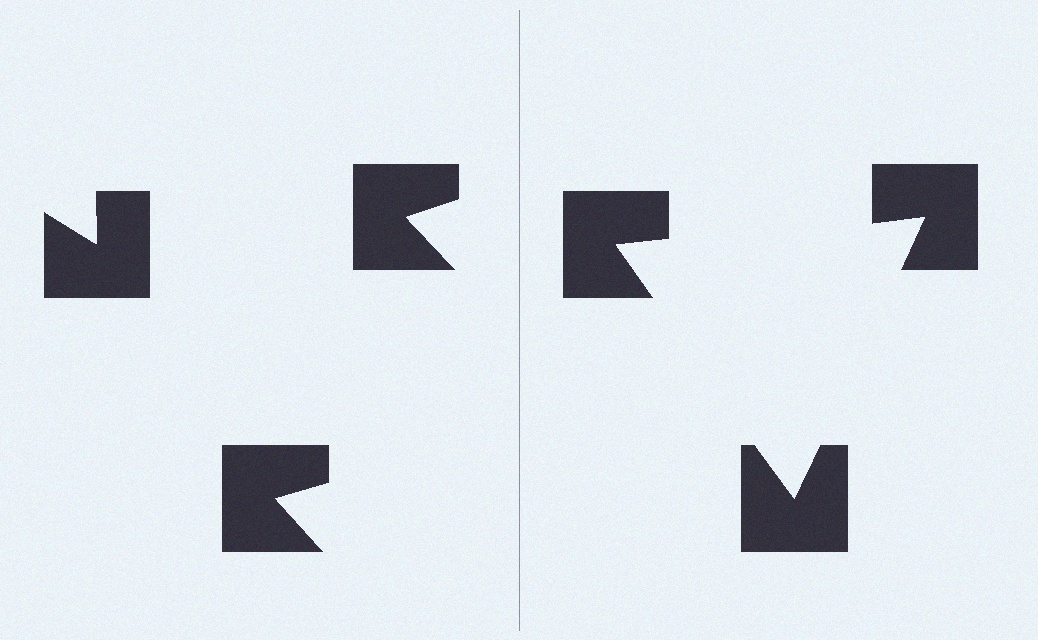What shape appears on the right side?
An illusory triangle.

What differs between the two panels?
The notched squares are positioned identically on both sides; only the wedge orientations differ. On the right they align to a triangle; on the left they are misaligned.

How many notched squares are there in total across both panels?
6 — 3 on each side.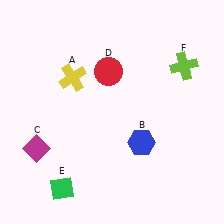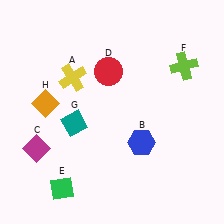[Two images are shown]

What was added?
A teal diamond (G), an orange diamond (H) were added in Image 2.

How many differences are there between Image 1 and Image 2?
There are 2 differences between the two images.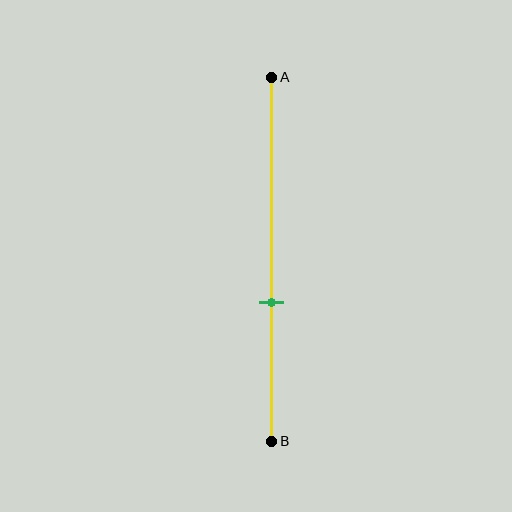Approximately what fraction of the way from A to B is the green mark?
The green mark is approximately 60% of the way from A to B.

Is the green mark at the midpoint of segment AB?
No, the mark is at about 60% from A, not at the 50% midpoint.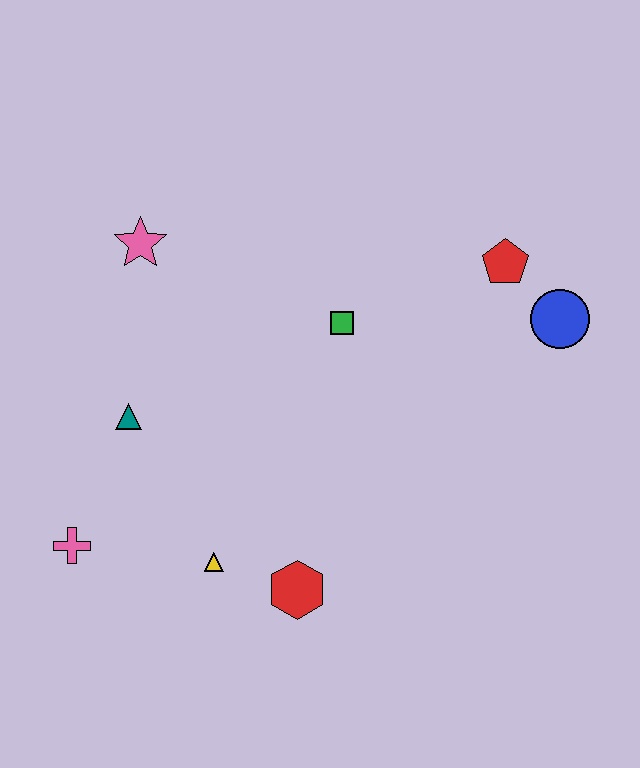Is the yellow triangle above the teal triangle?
No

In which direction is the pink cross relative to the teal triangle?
The pink cross is below the teal triangle.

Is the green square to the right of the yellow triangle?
Yes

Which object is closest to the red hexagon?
The yellow triangle is closest to the red hexagon.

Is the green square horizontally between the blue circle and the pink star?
Yes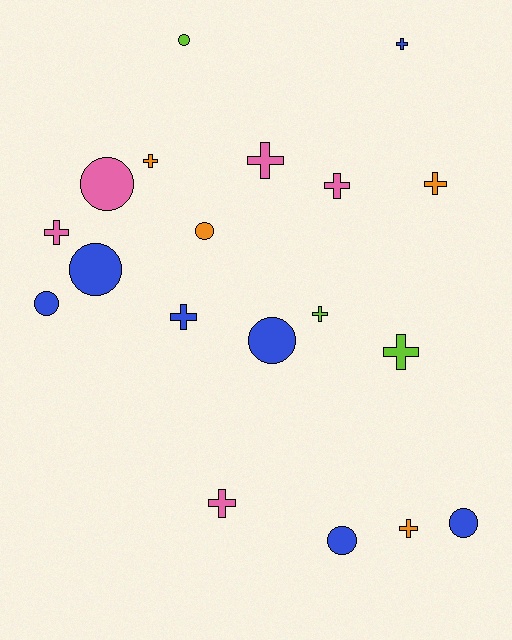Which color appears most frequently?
Blue, with 7 objects.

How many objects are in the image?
There are 19 objects.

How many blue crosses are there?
There are 2 blue crosses.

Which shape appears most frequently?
Cross, with 11 objects.